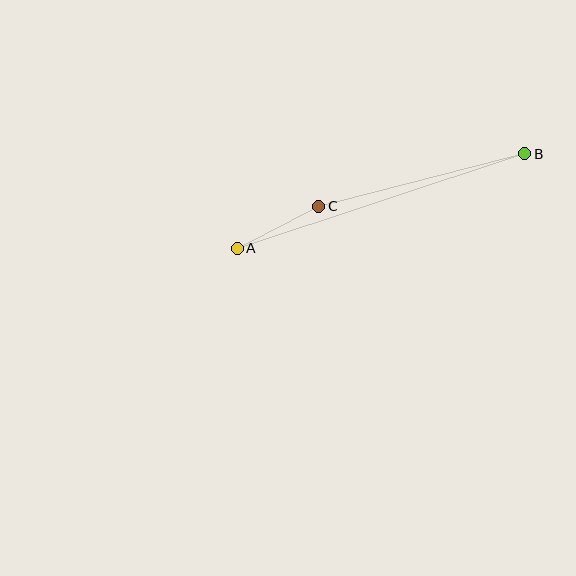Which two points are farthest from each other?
Points A and B are farthest from each other.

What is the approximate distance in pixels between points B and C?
The distance between B and C is approximately 212 pixels.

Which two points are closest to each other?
Points A and C are closest to each other.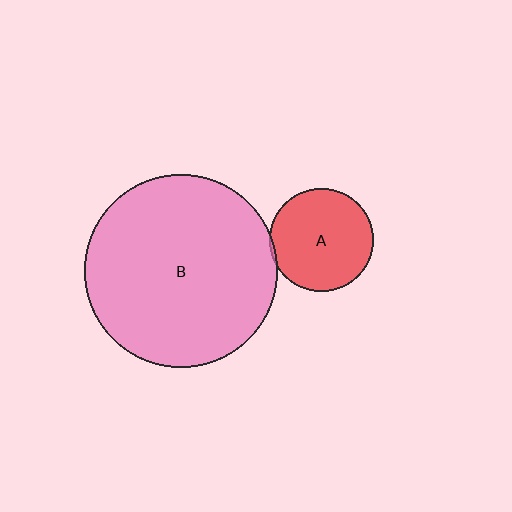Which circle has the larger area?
Circle B (pink).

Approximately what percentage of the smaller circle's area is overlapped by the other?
Approximately 5%.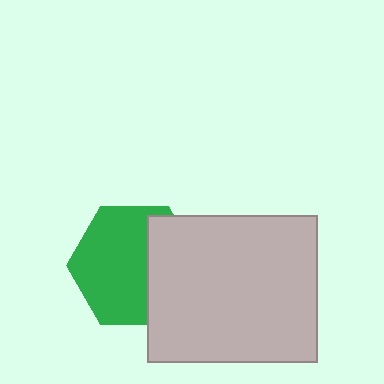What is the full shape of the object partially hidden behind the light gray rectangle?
The partially hidden object is a green hexagon.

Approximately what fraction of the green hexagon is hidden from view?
Roughly 35% of the green hexagon is hidden behind the light gray rectangle.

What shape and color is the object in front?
The object in front is a light gray rectangle.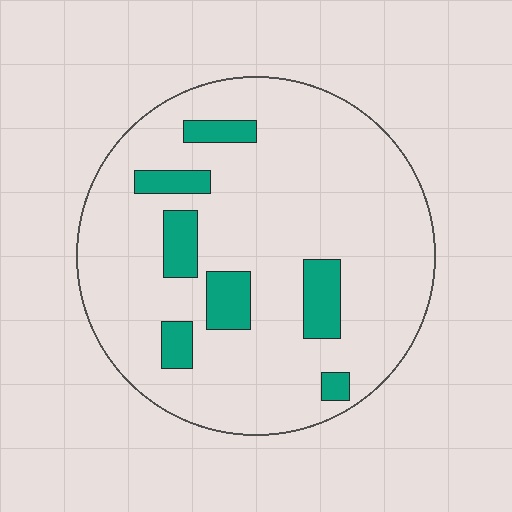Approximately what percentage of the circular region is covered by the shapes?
Approximately 15%.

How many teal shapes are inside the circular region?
7.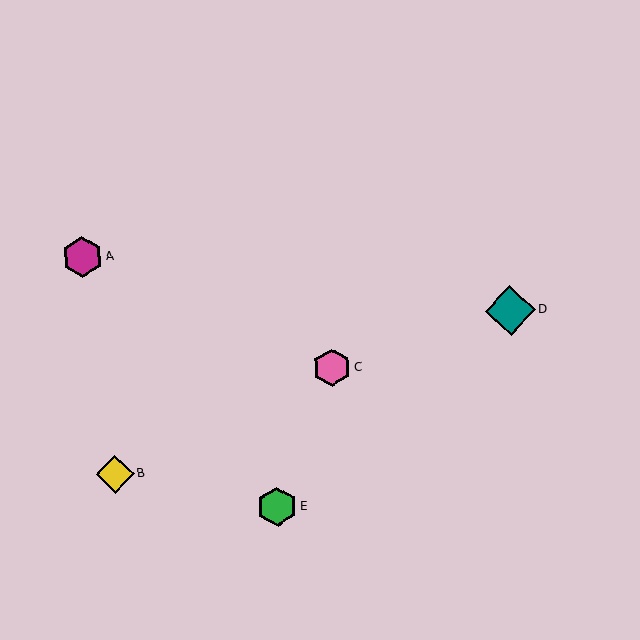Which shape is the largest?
The teal diamond (labeled D) is the largest.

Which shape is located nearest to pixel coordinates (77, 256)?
The magenta hexagon (labeled A) at (82, 257) is nearest to that location.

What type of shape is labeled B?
Shape B is a yellow diamond.